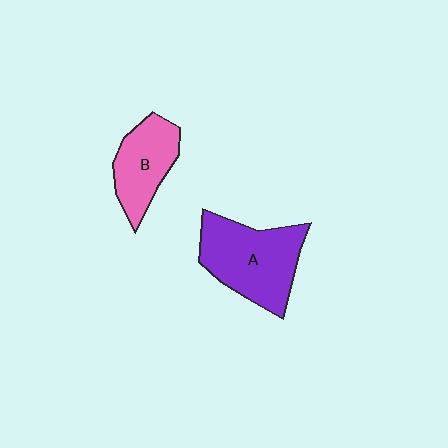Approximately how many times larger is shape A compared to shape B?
Approximately 1.5 times.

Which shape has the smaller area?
Shape B (pink).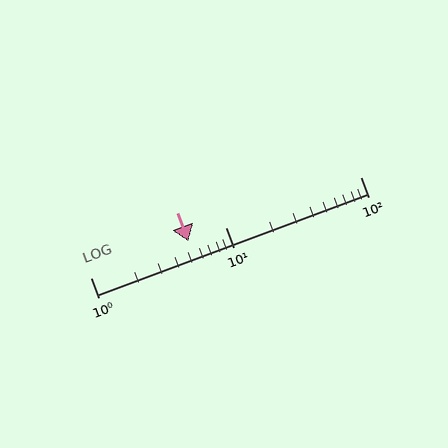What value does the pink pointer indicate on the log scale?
The pointer indicates approximately 5.3.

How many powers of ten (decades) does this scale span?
The scale spans 2 decades, from 1 to 100.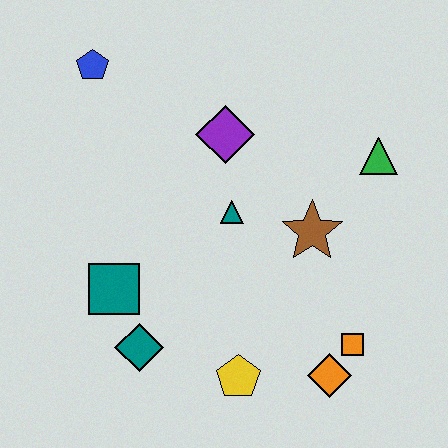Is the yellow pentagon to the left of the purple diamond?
No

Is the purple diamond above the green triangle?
Yes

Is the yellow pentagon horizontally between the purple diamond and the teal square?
No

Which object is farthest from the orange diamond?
The blue pentagon is farthest from the orange diamond.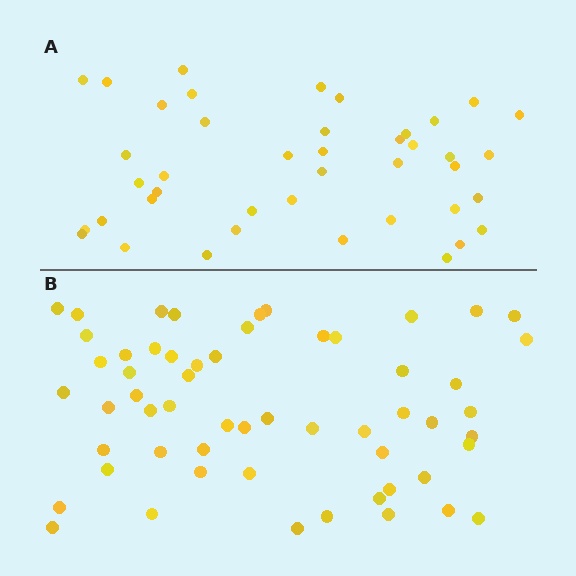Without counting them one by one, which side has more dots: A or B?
Region B (the bottom region) has more dots.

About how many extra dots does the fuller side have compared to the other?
Region B has approximately 15 more dots than region A.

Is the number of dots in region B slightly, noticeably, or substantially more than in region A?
Region B has noticeably more, but not dramatically so. The ratio is roughly 1.4 to 1.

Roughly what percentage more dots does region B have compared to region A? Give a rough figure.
About 35% more.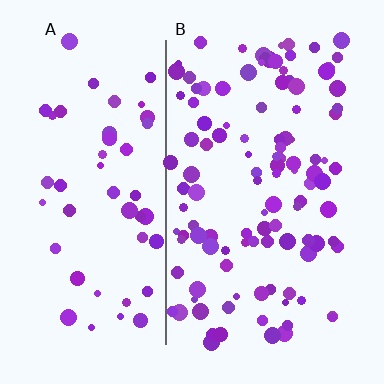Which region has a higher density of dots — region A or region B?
B (the right).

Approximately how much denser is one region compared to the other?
Approximately 2.3× — region B over region A.